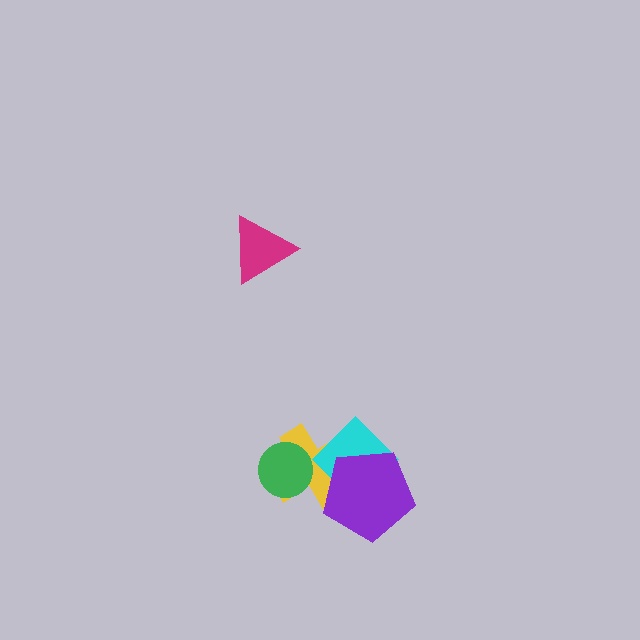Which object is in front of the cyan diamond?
The purple pentagon is in front of the cyan diamond.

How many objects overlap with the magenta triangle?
0 objects overlap with the magenta triangle.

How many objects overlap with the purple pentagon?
2 objects overlap with the purple pentagon.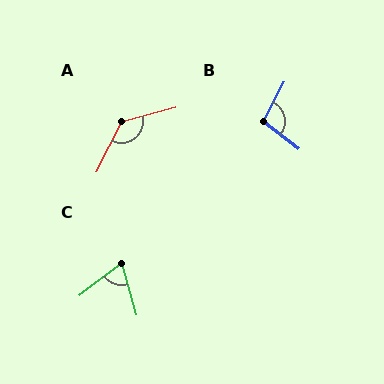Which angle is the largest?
A, at approximately 132 degrees.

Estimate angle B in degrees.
Approximately 101 degrees.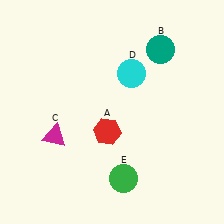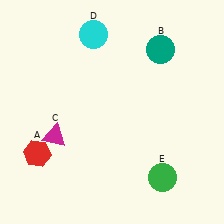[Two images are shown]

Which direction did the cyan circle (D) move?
The cyan circle (D) moved up.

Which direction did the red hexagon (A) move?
The red hexagon (A) moved left.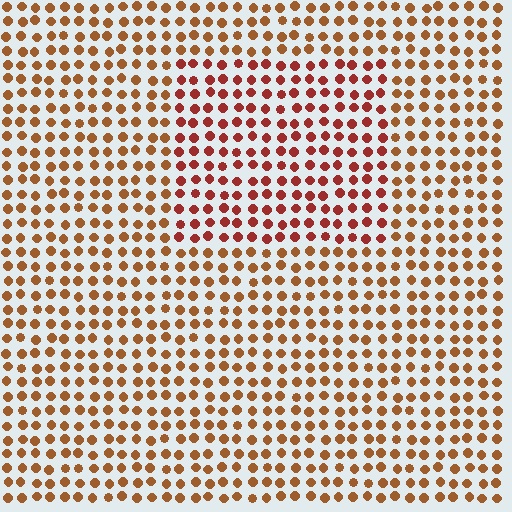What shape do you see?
I see a rectangle.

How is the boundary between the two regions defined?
The boundary is defined purely by a slight shift in hue (about 26 degrees). Spacing, size, and orientation are identical on both sides.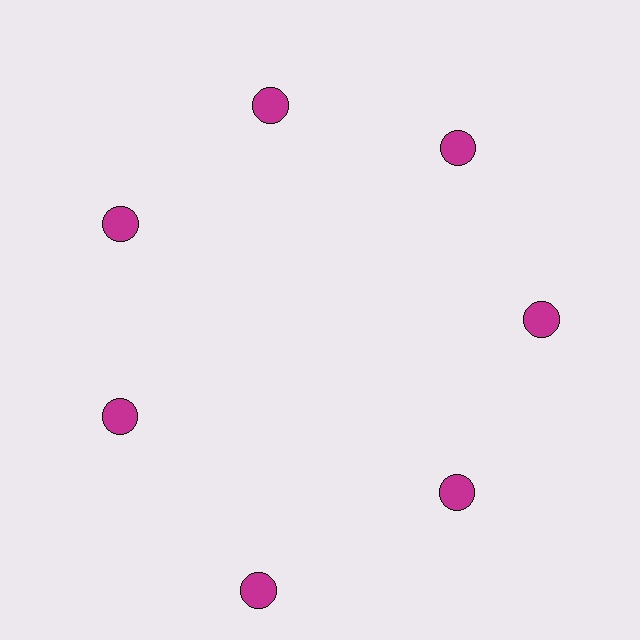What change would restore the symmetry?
The symmetry would be restored by moving it inward, back onto the ring so that all 7 circles sit at equal angles and equal distance from the center.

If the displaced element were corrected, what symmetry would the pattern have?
It would have 7-fold rotational symmetry — the pattern would map onto itself every 51 degrees.